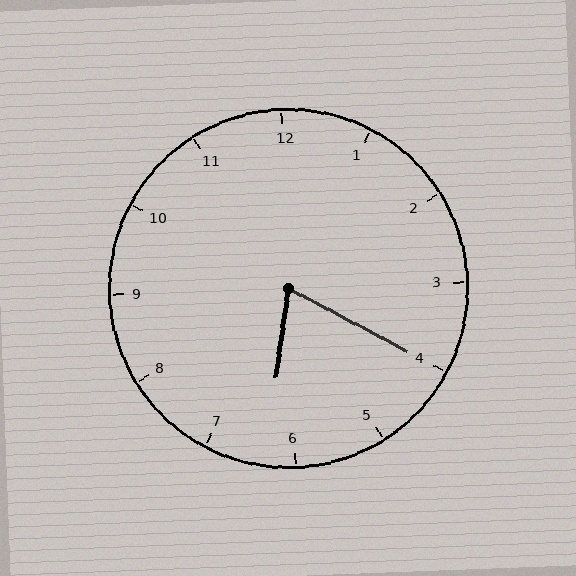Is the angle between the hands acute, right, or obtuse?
It is acute.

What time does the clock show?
6:20.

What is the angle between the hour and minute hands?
Approximately 70 degrees.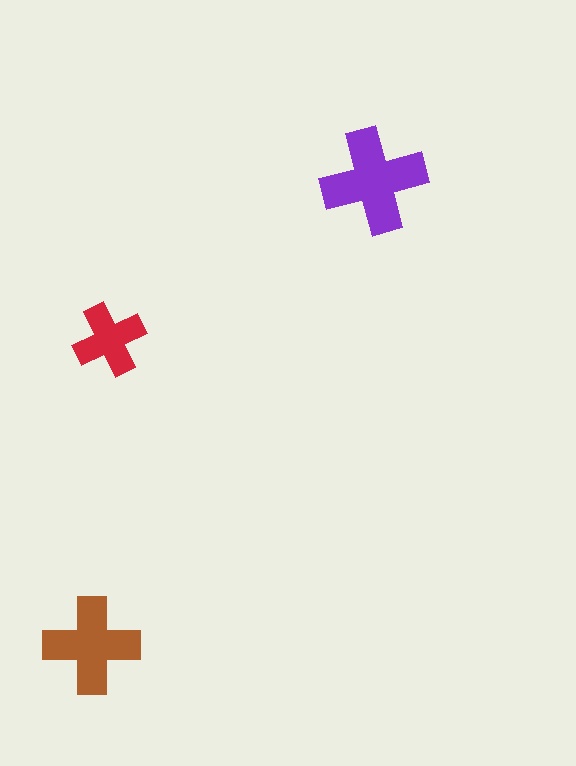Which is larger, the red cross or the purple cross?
The purple one.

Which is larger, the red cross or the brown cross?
The brown one.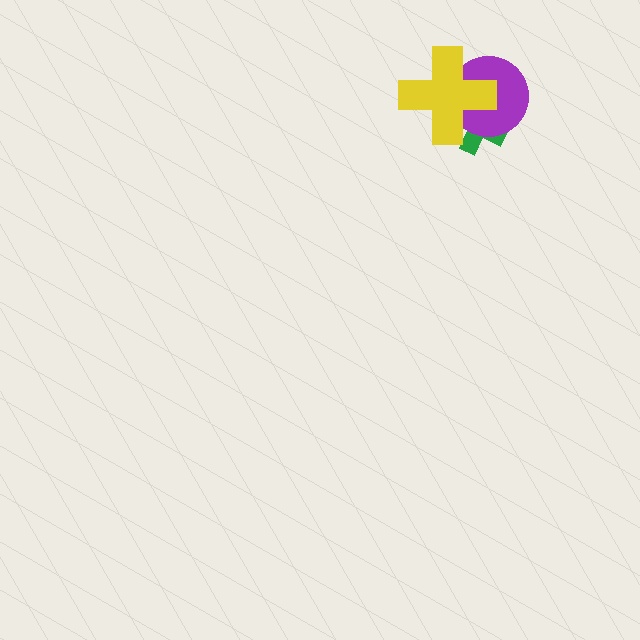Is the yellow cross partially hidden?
No, no other shape covers it.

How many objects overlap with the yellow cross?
2 objects overlap with the yellow cross.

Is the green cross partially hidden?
Yes, it is partially covered by another shape.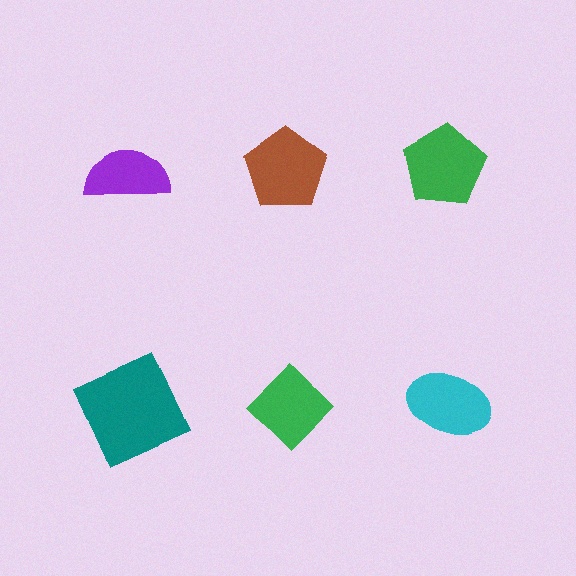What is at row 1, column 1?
A purple semicircle.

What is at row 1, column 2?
A brown pentagon.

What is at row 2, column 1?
A teal square.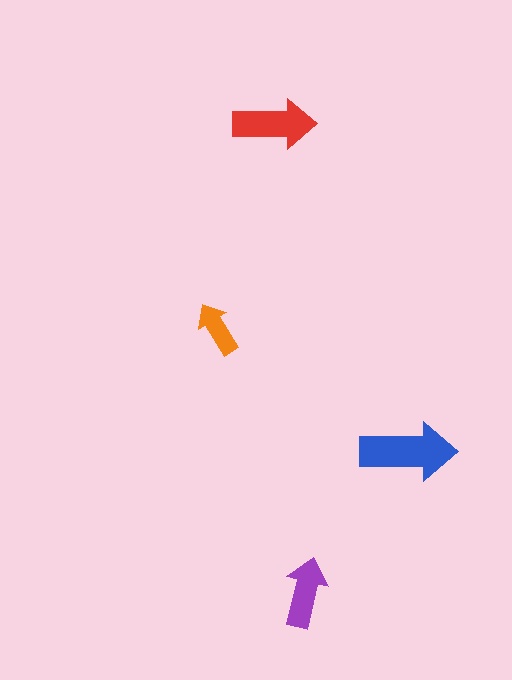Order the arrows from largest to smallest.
the blue one, the red one, the purple one, the orange one.